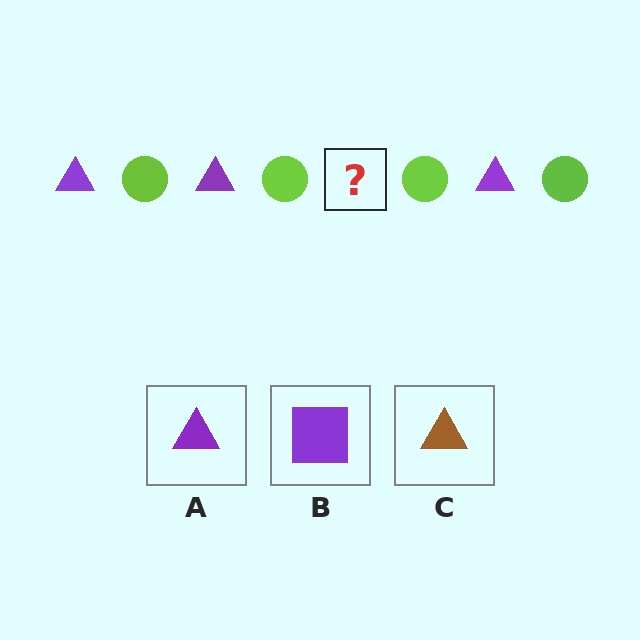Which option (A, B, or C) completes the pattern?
A.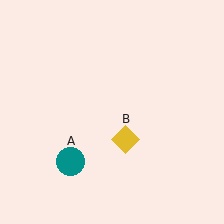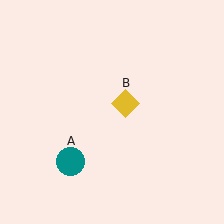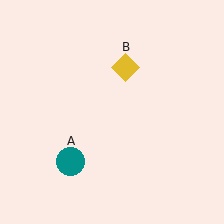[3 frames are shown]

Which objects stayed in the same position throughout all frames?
Teal circle (object A) remained stationary.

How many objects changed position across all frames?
1 object changed position: yellow diamond (object B).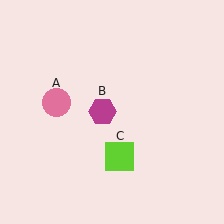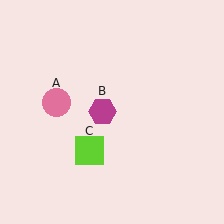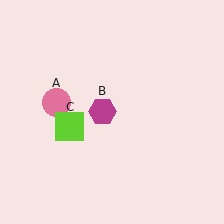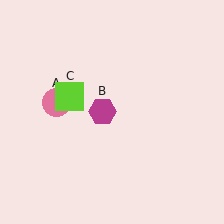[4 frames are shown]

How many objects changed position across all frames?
1 object changed position: lime square (object C).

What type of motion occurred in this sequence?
The lime square (object C) rotated clockwise around the center of the scene.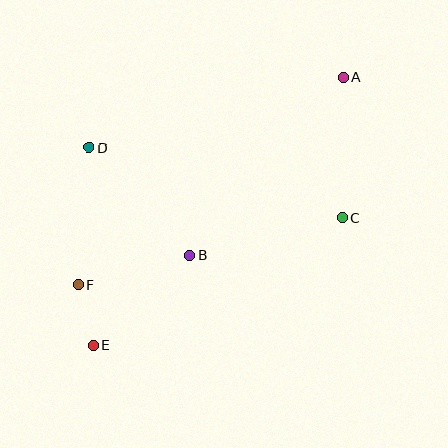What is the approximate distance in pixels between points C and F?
The distance between C and F is approximately 273 pixels.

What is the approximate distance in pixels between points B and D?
The distance between B and D is approximately 148 pixels.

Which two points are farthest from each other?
Points A and E are farthest from each other.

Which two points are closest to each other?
Points E and F are closest to each other.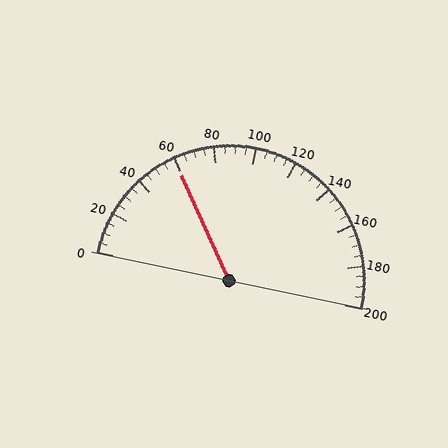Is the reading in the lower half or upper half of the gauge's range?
The reading is in the lower half of the range (0 to 200).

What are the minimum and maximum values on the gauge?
The gauge ranges from 0 to 200.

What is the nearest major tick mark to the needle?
The nearest major tick mark is 60.